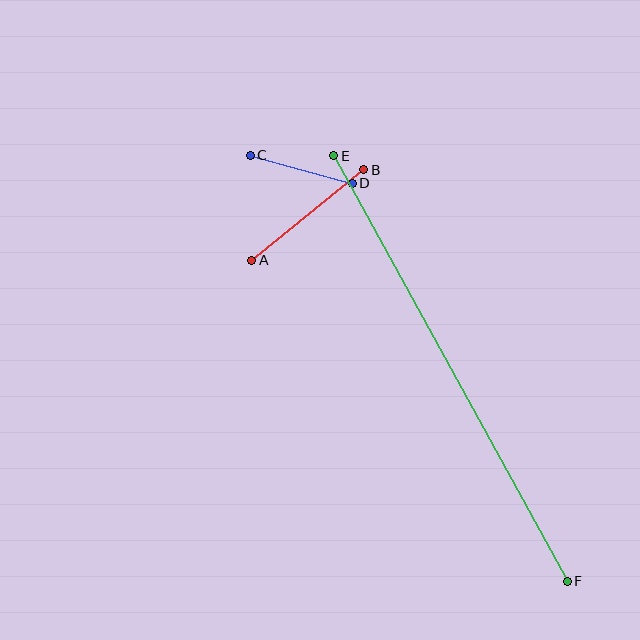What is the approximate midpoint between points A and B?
The midpoint is at approximately (308, 215) pixels.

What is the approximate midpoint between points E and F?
The midpoint is at approximately (450, 369) pixels.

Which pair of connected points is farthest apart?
Points E and F are farthest apart.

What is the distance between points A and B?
The distance is approximately 144 pixels.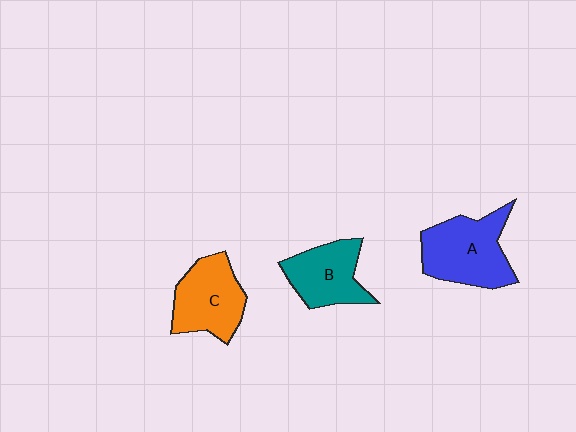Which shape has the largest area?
Shape A (blue).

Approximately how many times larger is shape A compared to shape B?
Approximately 1.3 times.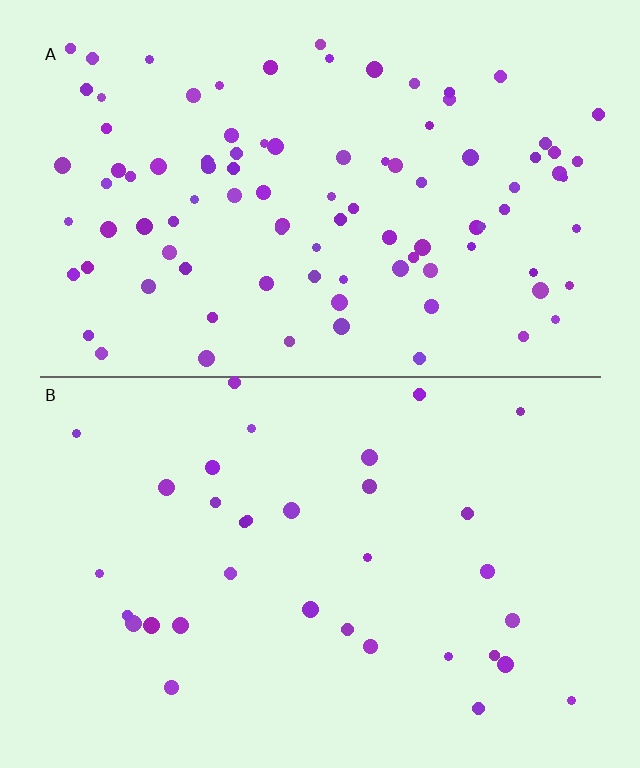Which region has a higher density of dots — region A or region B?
A (the top).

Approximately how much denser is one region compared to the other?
Approximately 2.8× — region A over region B.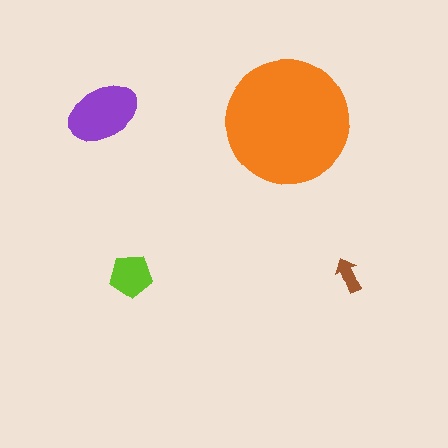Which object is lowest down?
The brown arrow is bottommost.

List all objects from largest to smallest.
The orange circle, the purple ellipse, the lime pentagon, the brown arrow.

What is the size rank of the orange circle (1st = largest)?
1st.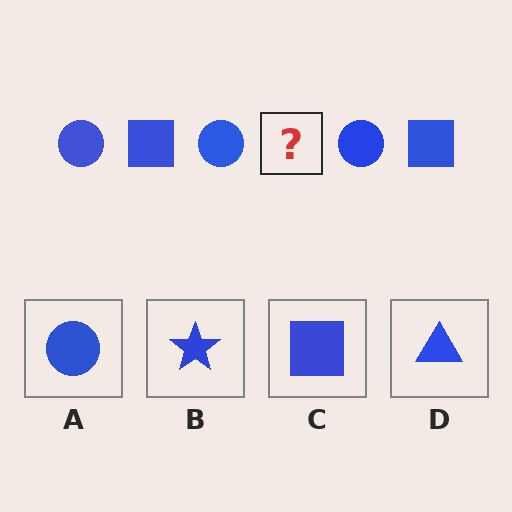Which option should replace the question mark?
Option C.